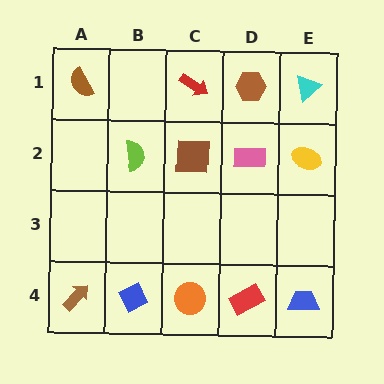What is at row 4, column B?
A blue diamond.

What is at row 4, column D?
A red rectangle.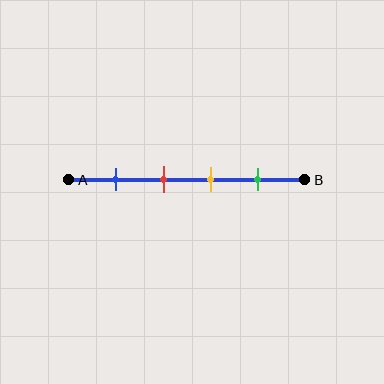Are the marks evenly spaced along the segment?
Yes, the marks are approximately evenly spaced.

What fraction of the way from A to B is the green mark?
The green mark is approximately 80% (0.8) of the way from A to B.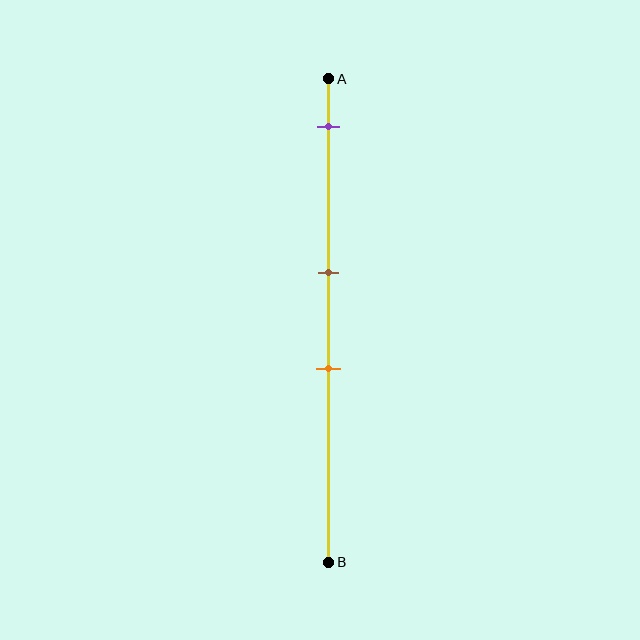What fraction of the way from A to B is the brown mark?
The brown mark is approximately 40% (0.4) of the way from A to B.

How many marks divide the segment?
There are 3 marks dividing the segment.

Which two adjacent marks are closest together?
The brown and orange marks are the closest adjacent pair.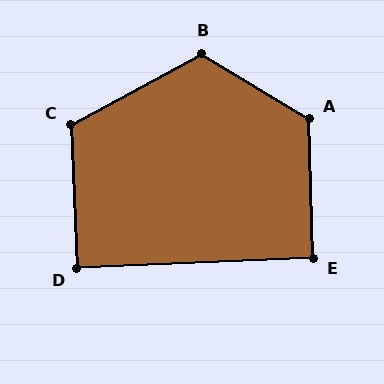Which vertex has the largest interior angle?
A, at approximately 123 degrees.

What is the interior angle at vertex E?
Approximately 91 degrees (approximately right).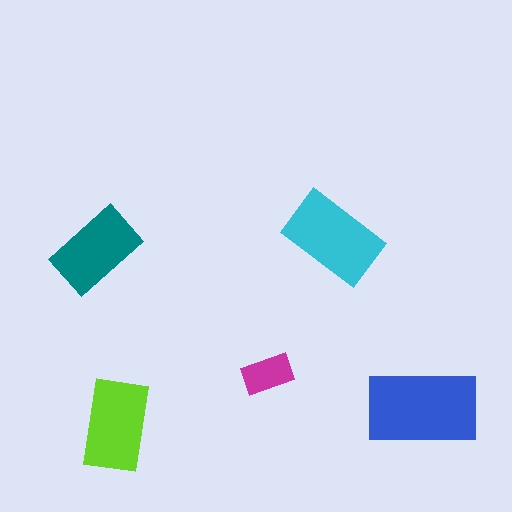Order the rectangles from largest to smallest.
the blue one, the cyan one, the lime one, the teal one, the magenta one.